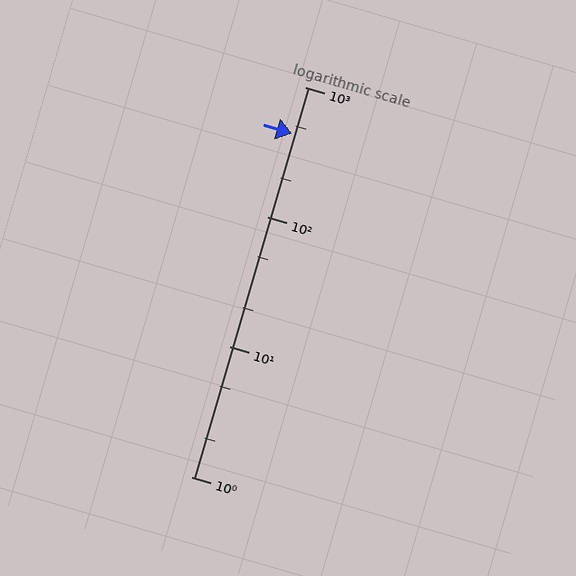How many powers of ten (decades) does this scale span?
The scale spans 3 decades, from 1 to 1000.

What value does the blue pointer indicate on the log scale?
The pointer indicates approximately 440.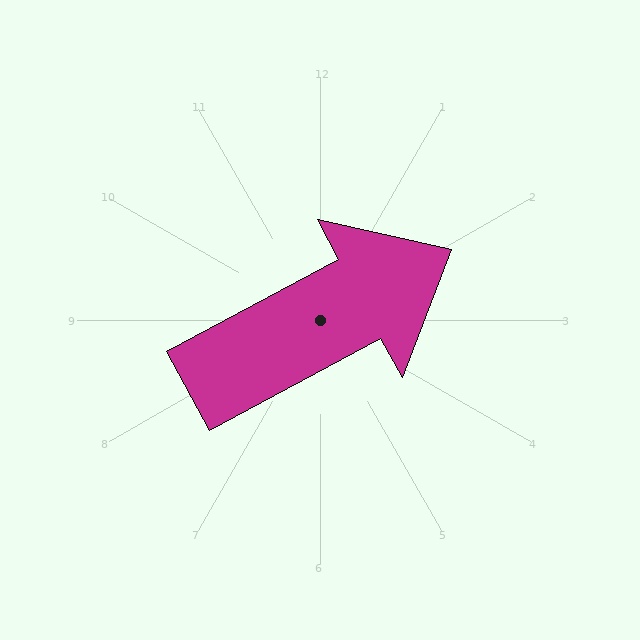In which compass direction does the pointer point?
Northeast.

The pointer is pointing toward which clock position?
Roughly 2 o'clock.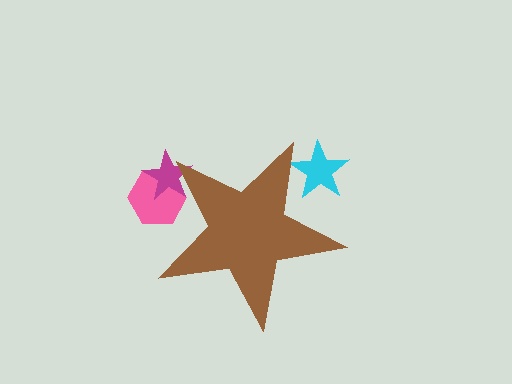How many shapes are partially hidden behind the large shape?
3 shapes are partially hidden.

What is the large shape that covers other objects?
A brown star.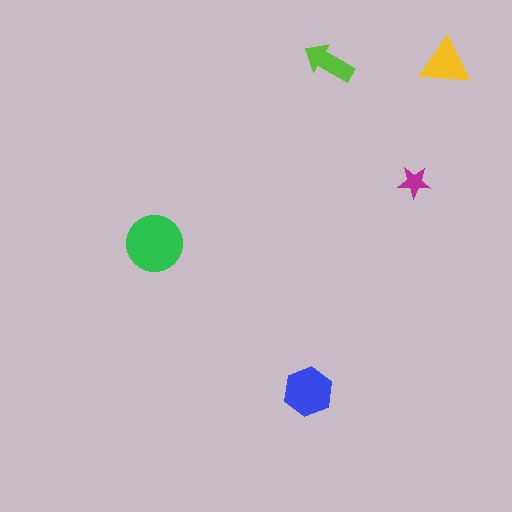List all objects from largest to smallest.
The green circle, the blue hexagon, the yellow triangle, the lime arrow, the magenta star.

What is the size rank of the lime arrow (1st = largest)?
4th.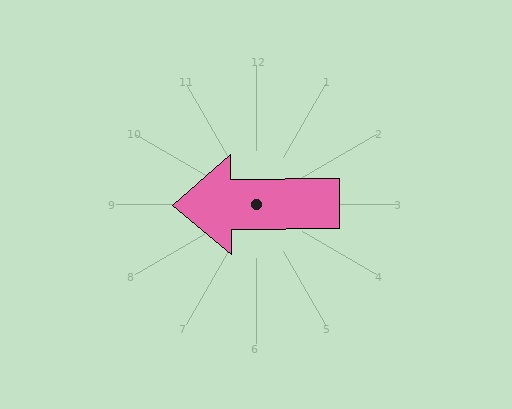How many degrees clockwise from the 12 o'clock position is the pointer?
Approximately 270 degrees.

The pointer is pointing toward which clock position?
Roughly 9 o'clock.